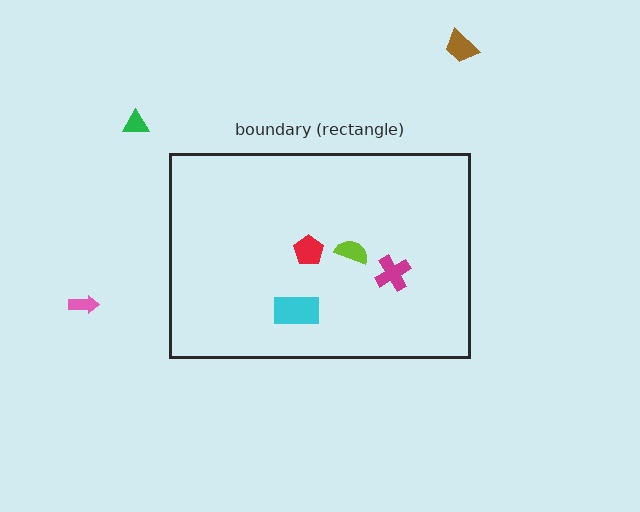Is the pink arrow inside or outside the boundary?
Outside.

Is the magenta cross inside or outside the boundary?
Inside.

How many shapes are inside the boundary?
4 inside, 3 outside.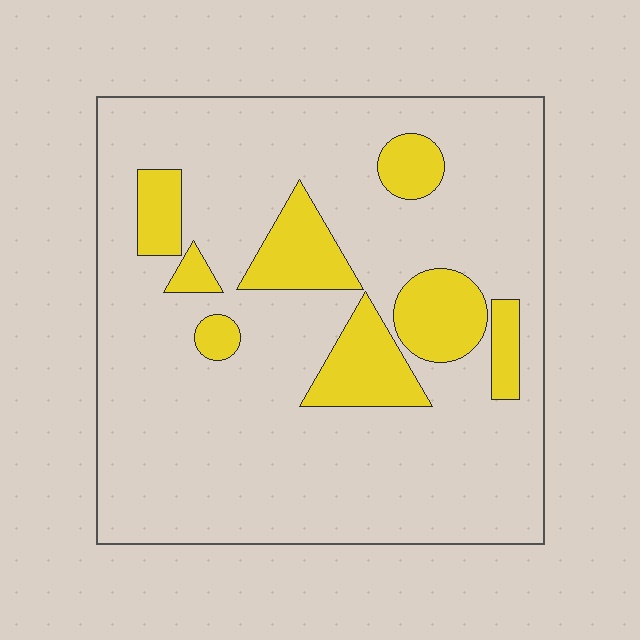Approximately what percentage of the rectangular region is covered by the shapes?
Approximately 20%.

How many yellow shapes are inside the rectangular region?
8.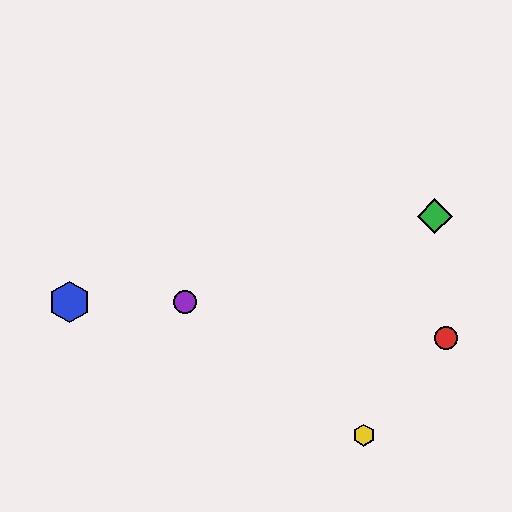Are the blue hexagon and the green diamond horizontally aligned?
No, the blue hexagon is at y≈302 and the green diamond is at y≈216.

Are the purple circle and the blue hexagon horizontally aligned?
Yes, both are at y≈302.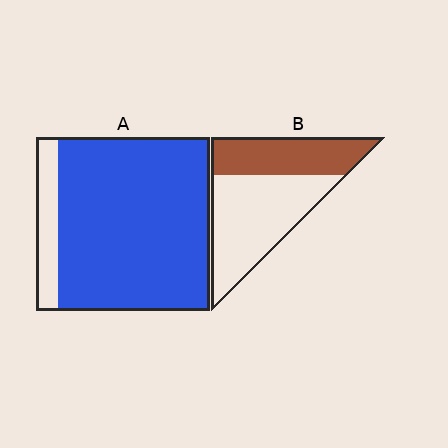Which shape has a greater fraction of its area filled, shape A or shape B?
Shape A.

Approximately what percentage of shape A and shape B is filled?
A is approximately 85% and B is approximately 40%.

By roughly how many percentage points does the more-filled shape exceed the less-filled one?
By roughly 50 percentage points (A over B).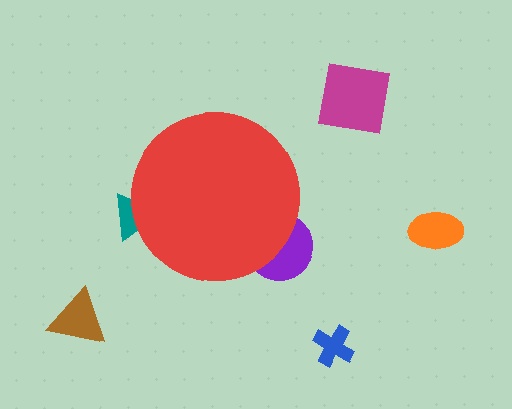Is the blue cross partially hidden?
No, the blue cross is fully visible.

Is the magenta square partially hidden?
No, the magenta square is fully visible.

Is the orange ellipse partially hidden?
No, the orange ellipse is fully visible.